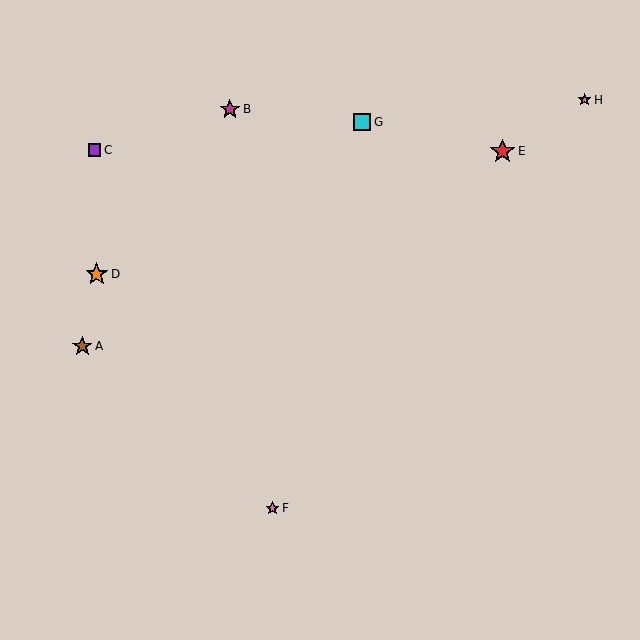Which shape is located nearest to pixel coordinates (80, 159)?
The purple square (labeled C) at (94, 150) is nearest to that location.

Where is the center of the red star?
The center of the red star is at (502, 151).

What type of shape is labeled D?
Shape D is an orange star.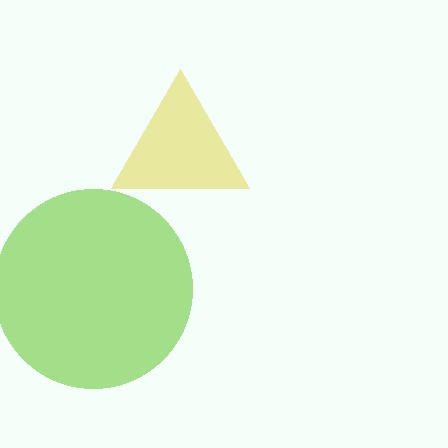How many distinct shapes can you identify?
There are 2 distinct shapes: a yellow triangle, a lime circle.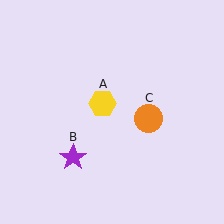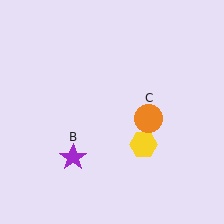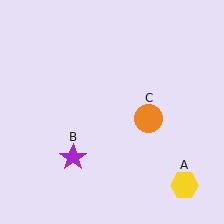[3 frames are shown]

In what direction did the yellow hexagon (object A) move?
The yellow hexagon (object A) moved down and to the right.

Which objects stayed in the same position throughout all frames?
Purple star (object B) and orange circle (object C) remained stationary.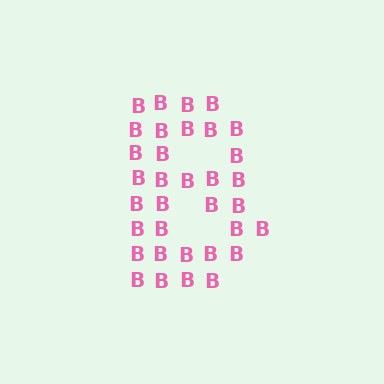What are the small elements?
The small elements are letter B's.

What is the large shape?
The large shape is the letter B.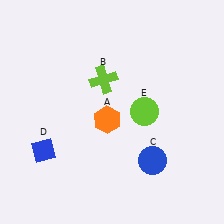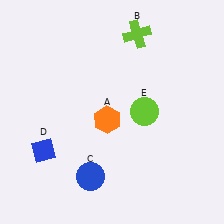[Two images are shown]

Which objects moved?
The objects that moved are: the lime cross (B), the blue circle (C).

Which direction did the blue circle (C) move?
The blue circle (C) moved left.